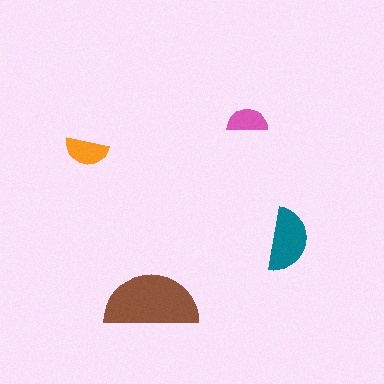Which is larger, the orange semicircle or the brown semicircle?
The brown one.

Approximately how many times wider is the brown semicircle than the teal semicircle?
About 1.5 times wider.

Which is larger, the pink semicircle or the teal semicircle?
The teal one.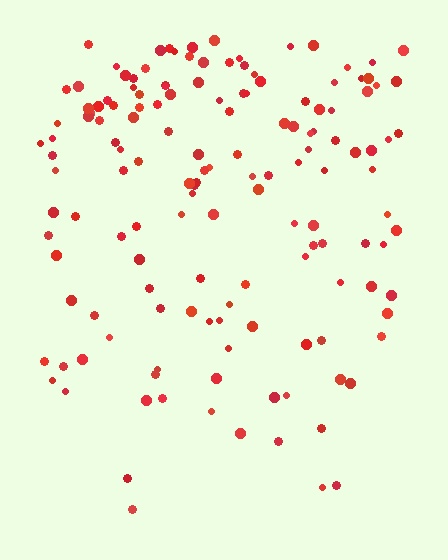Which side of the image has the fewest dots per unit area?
The bottom.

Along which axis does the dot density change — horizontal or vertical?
Vertical.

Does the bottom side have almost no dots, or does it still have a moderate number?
Still a moderate number, just noticeably fewer than the top.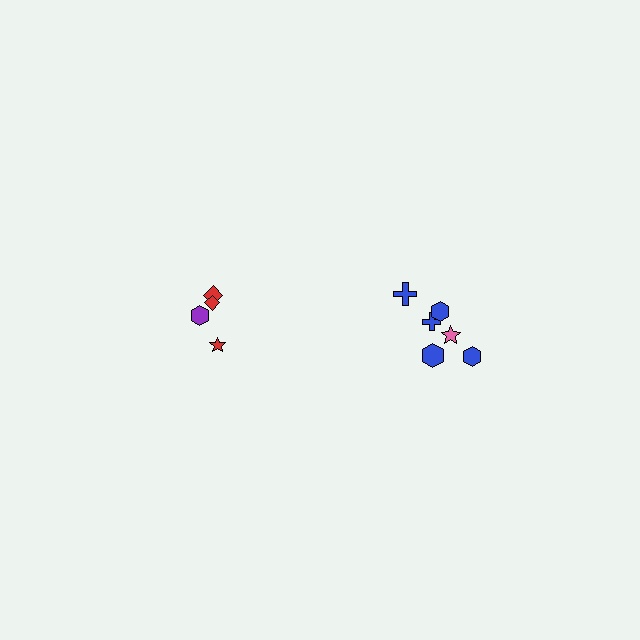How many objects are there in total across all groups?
There are 10 objects.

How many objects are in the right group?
There are 6 objects.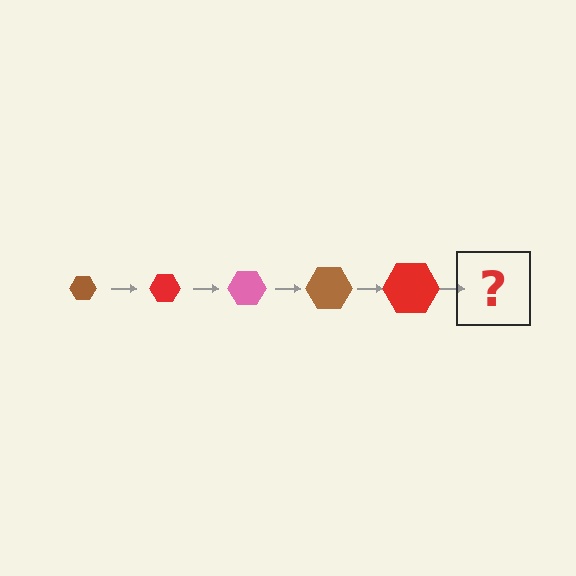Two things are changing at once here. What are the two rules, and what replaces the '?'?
The two rules are that the hexagon grows larger each step and the color cycles through brown, red, and pink. The '?' should be a pink hexagon, larger than the previous one.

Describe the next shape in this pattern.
It should be a pink hexagon, larger than the previous one.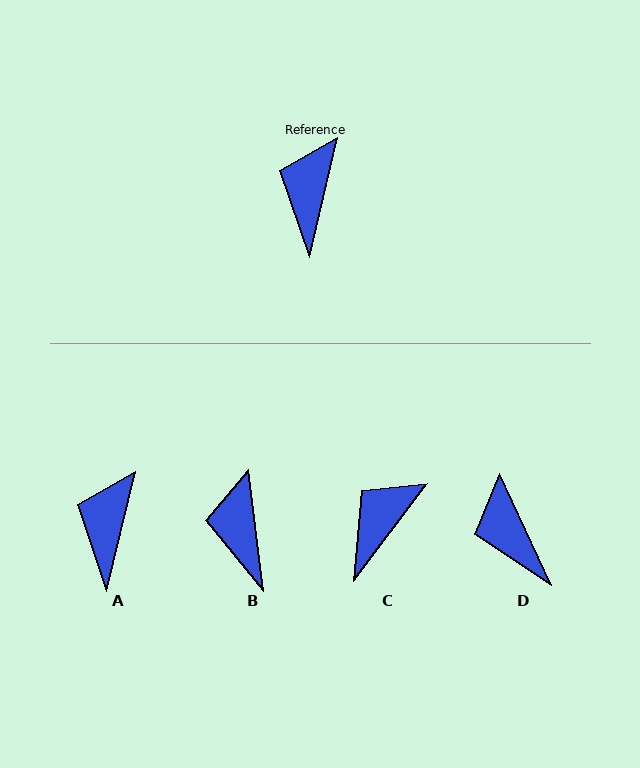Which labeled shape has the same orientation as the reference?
A.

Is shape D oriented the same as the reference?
No, it is off by about 38 degrees.